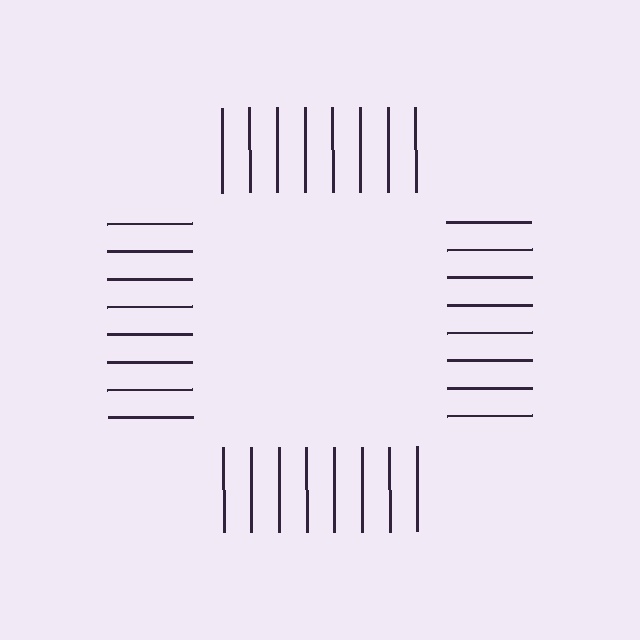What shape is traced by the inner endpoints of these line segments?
An illusory square — the line segments terminate on its edges but no continuous stroke is drawn.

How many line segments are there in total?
32 — 8 along each of the 4 edges.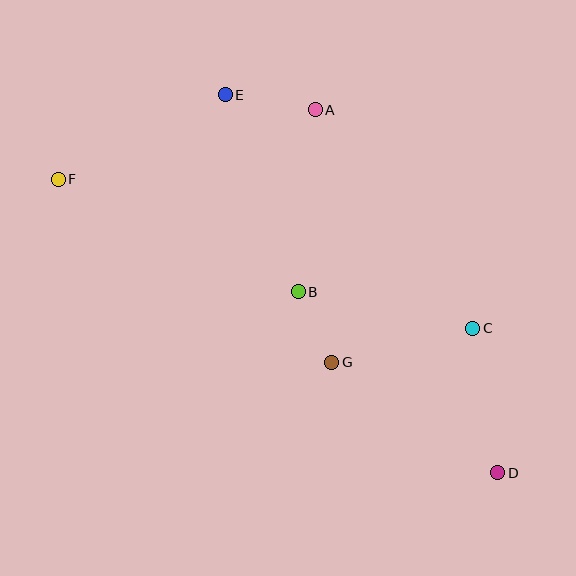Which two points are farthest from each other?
Points D and F are farthest from each other.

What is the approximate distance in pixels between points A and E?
The distance between A and E is approximately 91 pixels.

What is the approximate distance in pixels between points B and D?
The distance between B and D is approximately 269 pixels.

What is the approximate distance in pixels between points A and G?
The distance between A and G is approximately 253 pixels.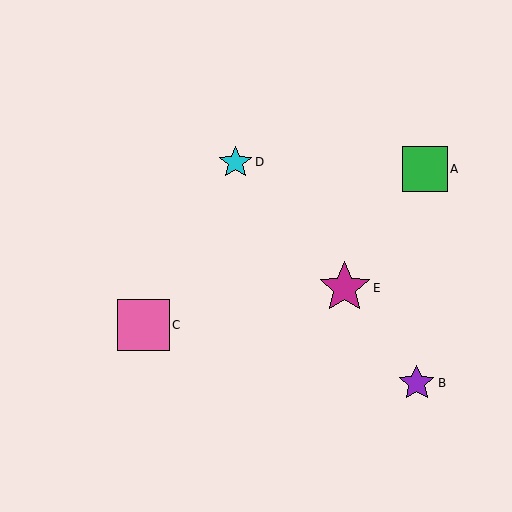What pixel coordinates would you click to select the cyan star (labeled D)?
Click at (236, 162) to select the cyan star D.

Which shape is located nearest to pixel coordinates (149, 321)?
The pink square (labeled C) at (143, 325) is nearest to that location.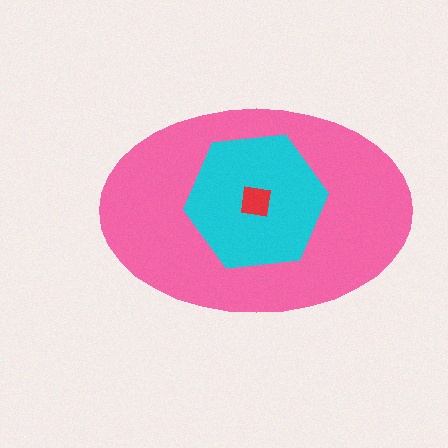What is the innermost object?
The red square.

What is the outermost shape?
The pink ellipse.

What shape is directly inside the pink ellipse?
The cyan hexagon.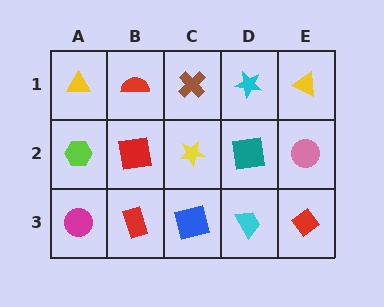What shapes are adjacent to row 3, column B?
A red square (row 2, column B), a magenta circle (row 3, column A), a blue square (row 3, column C).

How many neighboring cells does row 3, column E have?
2.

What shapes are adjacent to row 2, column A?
A yellow triangle (row 1, column A), a magenta circle (row 3, column A), a red square (row 2, column B).